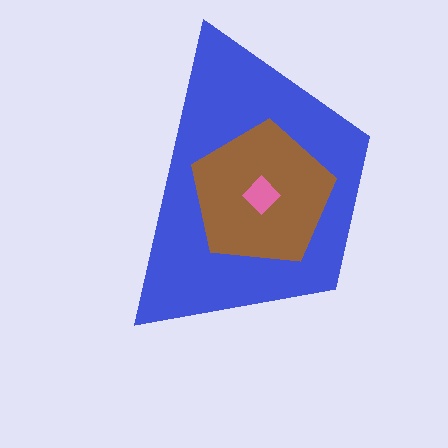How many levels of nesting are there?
3.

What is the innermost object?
The pink diamond.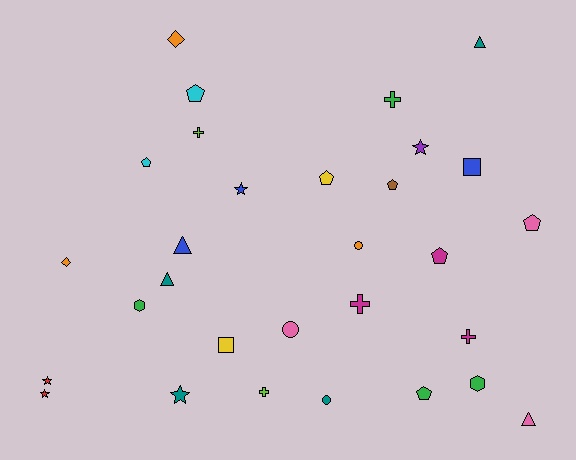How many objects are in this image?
There are 30 objects.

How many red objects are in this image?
There are 2 red objects.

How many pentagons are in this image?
There are 7 pentagons.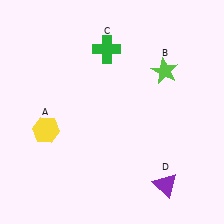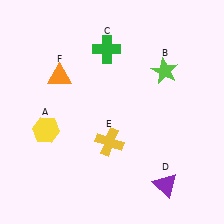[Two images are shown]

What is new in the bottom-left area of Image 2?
A yellow cross (E) was added in the bottom-left area of Image 2.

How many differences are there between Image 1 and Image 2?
There are 2 differences between the two images.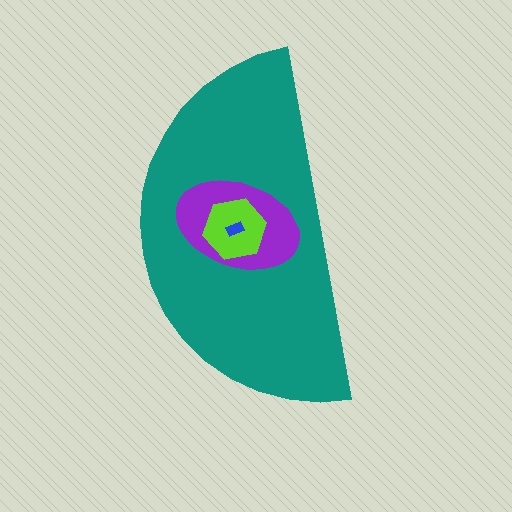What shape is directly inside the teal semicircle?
The purple ellipse.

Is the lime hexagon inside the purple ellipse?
Yes.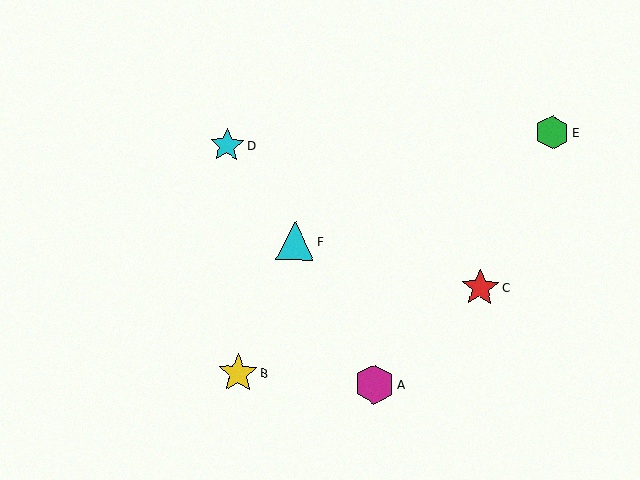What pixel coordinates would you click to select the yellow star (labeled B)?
Click at (238, 373) to select the yellow star B.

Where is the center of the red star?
The center of the red star is at (480, 288).